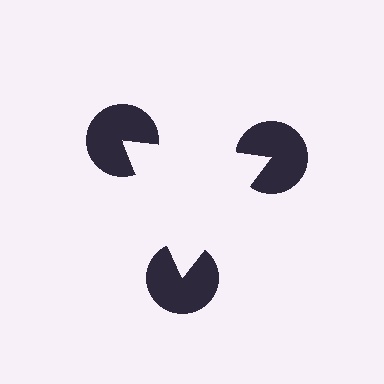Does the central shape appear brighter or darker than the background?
It typically appears slightly brighter than the background, even though no actual brightness change is drawn.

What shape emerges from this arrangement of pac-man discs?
An illusory triangle — its edges are inferred from the aligned wedge cuts in the pac-man discs, not physically drawn.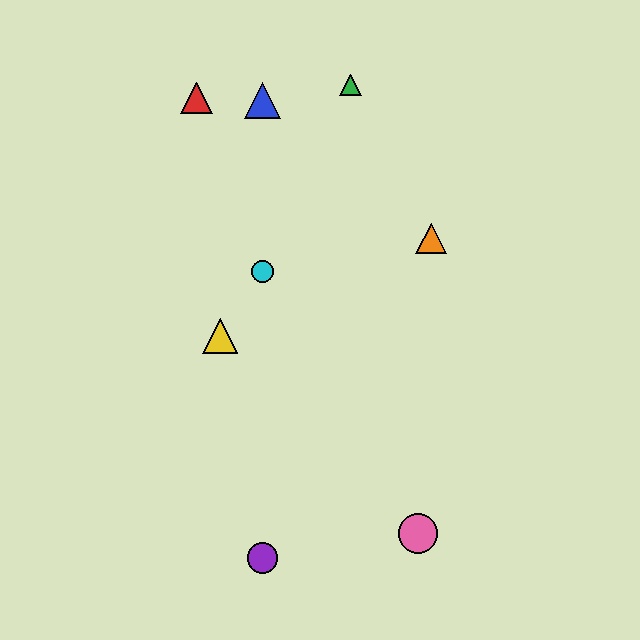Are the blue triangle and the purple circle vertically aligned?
Yes, both are at x≈263.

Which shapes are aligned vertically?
The blue triangle, the purple circle, the cyan circle are aligned vertically.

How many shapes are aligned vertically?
3 shapes (the blue triangle, the purple circle, the cyan circle) are aligned vertically.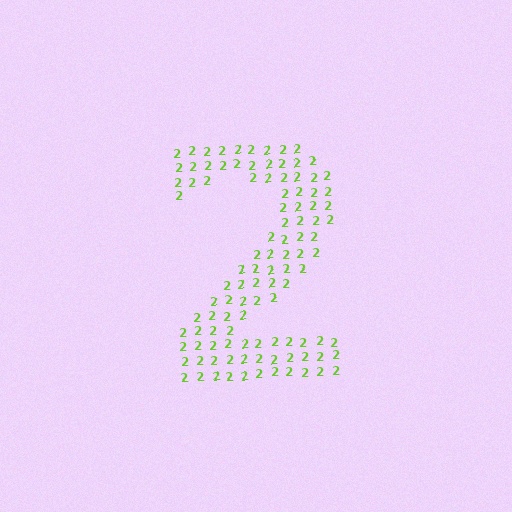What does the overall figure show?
The overall figure shows the digit 2.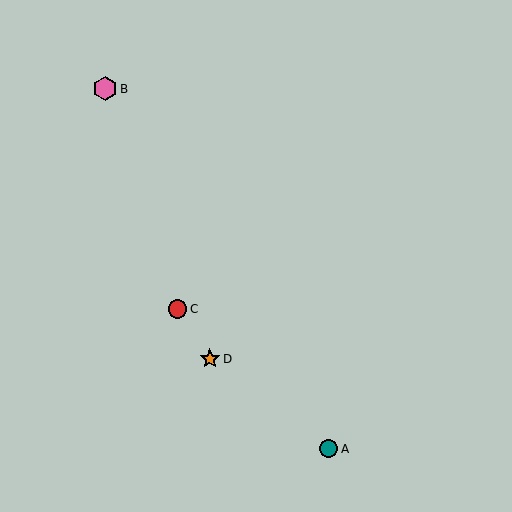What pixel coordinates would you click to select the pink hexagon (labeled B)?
Click at (105, 89) to select the pink hexagon B.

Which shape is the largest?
The pink hexagon (labeled B) is the largest.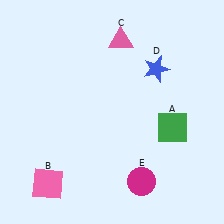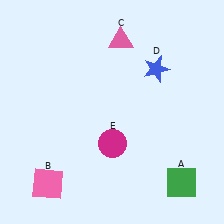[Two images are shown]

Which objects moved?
The objects that moved are: the green square (A), the magenta circle (E).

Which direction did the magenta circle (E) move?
The magenta circle (E) moved up.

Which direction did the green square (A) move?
The green square (A) moved down.